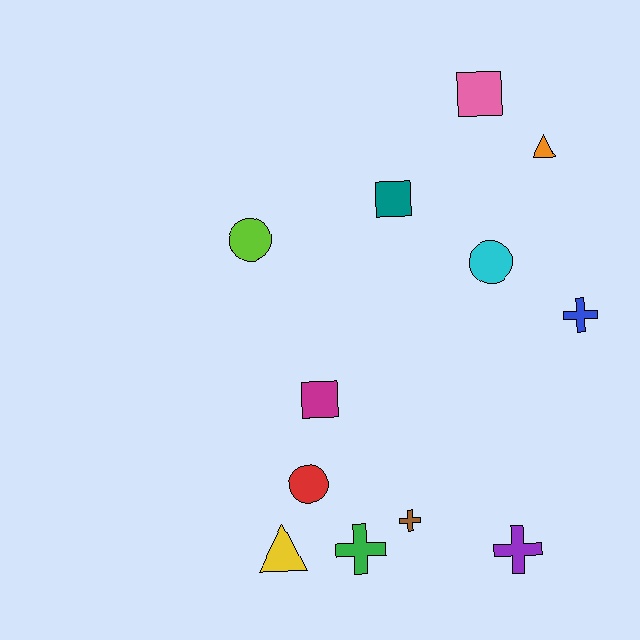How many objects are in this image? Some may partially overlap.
There are 12 objects.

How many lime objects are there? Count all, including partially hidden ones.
There is 1 lime object.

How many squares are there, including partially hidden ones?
There are 3 squares.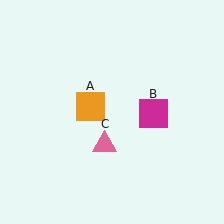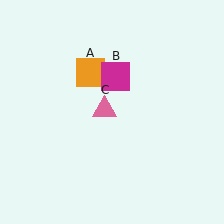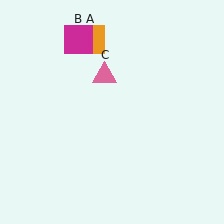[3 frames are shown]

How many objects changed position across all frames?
3 objects changed position: orange square (object A), magenta square (object B), pink triangle (object C).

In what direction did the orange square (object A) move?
The orange square (object A) moved up.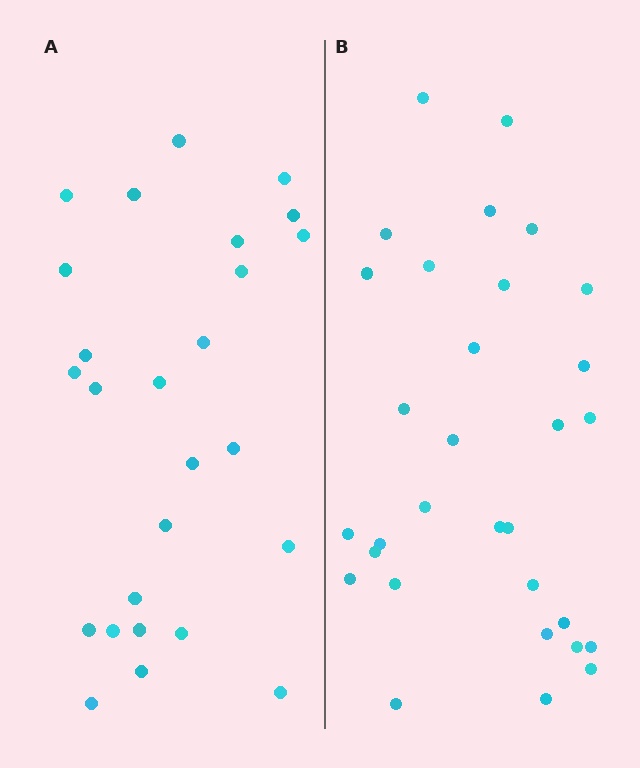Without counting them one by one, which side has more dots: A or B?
Region B (the right region) has more dots.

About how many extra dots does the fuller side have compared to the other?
Region B has about 5 more dots than region A.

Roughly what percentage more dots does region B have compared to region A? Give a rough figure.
About 20% more.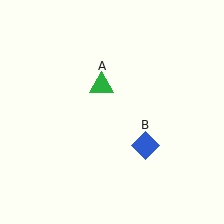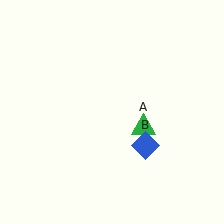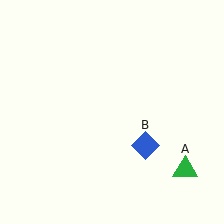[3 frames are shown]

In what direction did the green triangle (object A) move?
The green triangle (object A) moved down and to the right.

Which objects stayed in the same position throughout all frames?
Blue diamond (object B) remained stationary.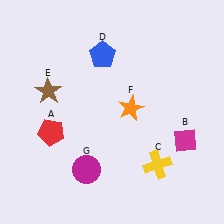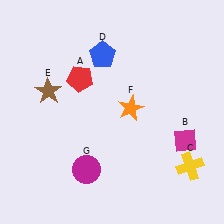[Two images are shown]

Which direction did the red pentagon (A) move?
The red pentagon (A) moved up.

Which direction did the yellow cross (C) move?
The yellow cross (C) moved right.